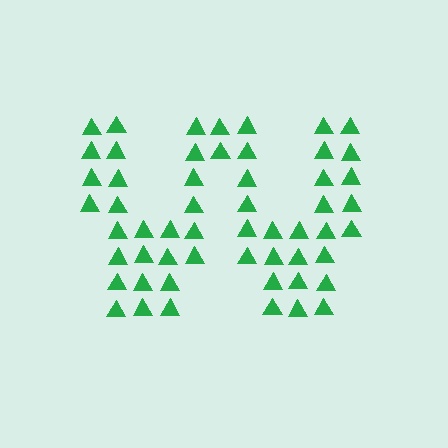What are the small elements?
The small elements are triangles.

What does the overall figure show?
The overall figure shows the letter W.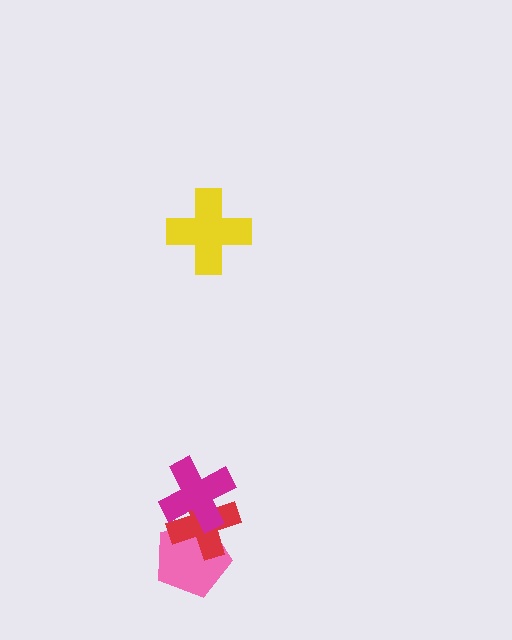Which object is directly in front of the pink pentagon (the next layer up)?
The red cross is directly in front of the pink pentagon.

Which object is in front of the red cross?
The magenta cross is in front of the red cross.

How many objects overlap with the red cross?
2 objects overlap with the red cross.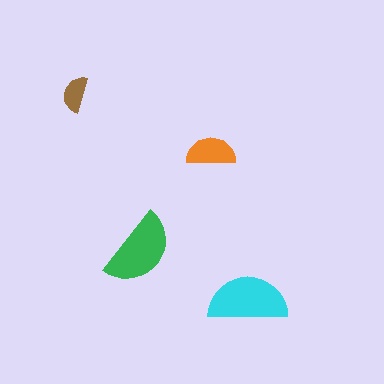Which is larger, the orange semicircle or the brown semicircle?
The orange one.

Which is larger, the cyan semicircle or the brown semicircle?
The cyan one.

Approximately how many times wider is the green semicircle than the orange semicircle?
About 1.5 times wider.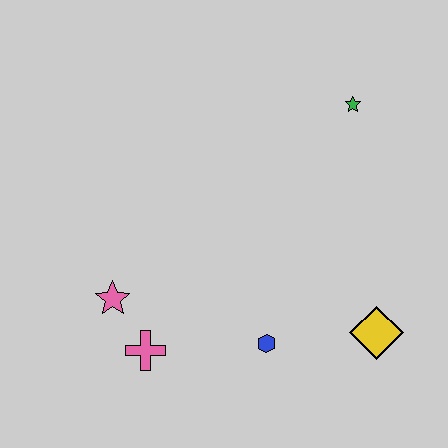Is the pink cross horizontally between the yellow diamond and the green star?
No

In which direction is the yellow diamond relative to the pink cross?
The yellow diamond is to the right of the pink cross.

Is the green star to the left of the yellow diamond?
Yes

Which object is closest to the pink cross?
The pink star is closest to the pink cross.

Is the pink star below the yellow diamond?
No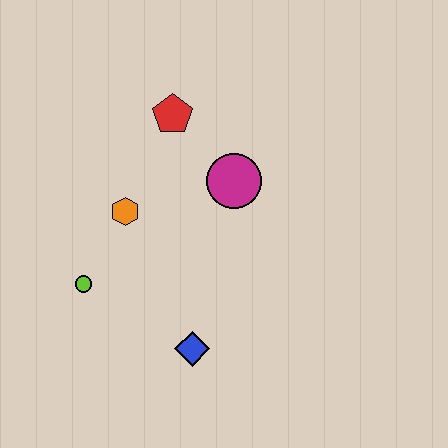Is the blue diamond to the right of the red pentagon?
Yes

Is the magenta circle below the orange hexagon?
No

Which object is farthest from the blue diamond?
The red pentagon is farthest from the blue diamond.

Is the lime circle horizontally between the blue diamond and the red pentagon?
No